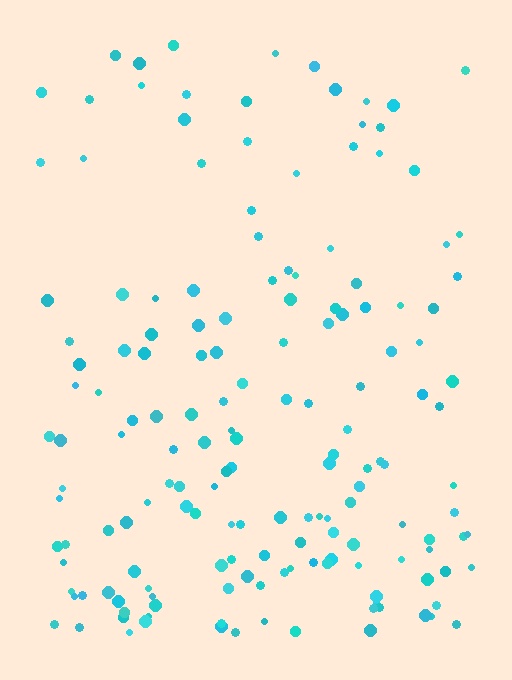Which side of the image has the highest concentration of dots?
The bottom.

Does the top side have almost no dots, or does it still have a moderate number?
Still a moderate number, just noticeably fewer than the bottom.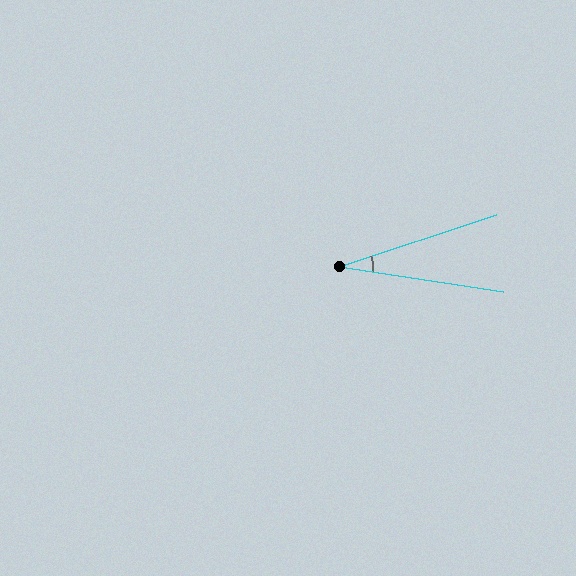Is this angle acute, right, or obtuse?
It is acute.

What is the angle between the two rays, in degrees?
Approximately 27 degrees.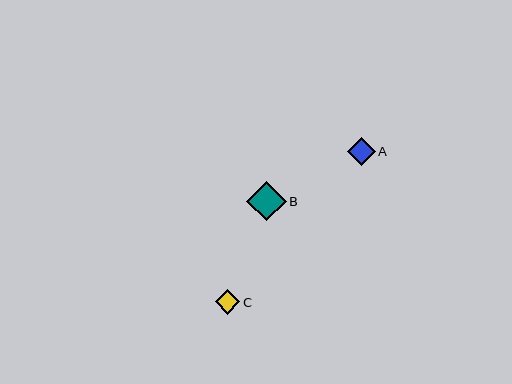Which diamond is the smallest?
Diamond C is the smallest with a size of approximately 25 pixels.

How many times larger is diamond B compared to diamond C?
Diamond B is approximately 1.6 times the size of diamond C.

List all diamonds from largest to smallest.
From largest to smallest: B, A, C.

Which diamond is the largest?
Diamond B is the largest with a size of approximately 39 pixels.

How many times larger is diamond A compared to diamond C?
Diamond A is approximately 1.1 times the size of diamond C.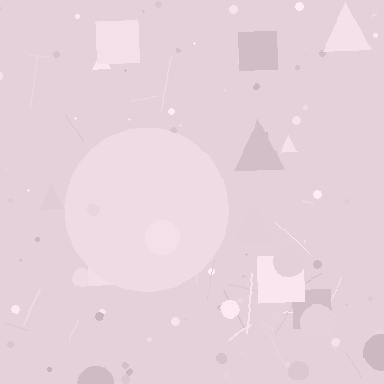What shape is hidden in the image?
A circle is hidden in the image.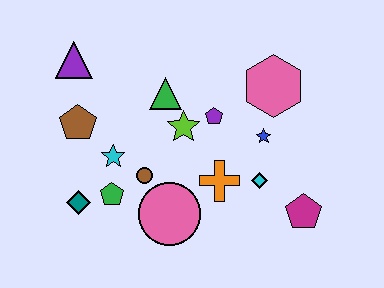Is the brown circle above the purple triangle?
No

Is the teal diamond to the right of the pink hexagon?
No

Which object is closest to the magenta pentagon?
The cyan diamond is closest to the magenta pentagon.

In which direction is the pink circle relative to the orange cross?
The pink circle is to the left of the orange cross.